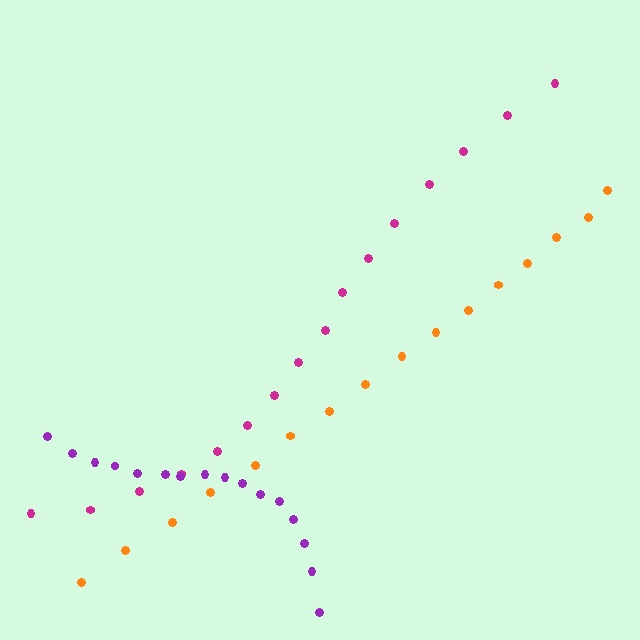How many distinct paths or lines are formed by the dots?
There are 3 distinct paths.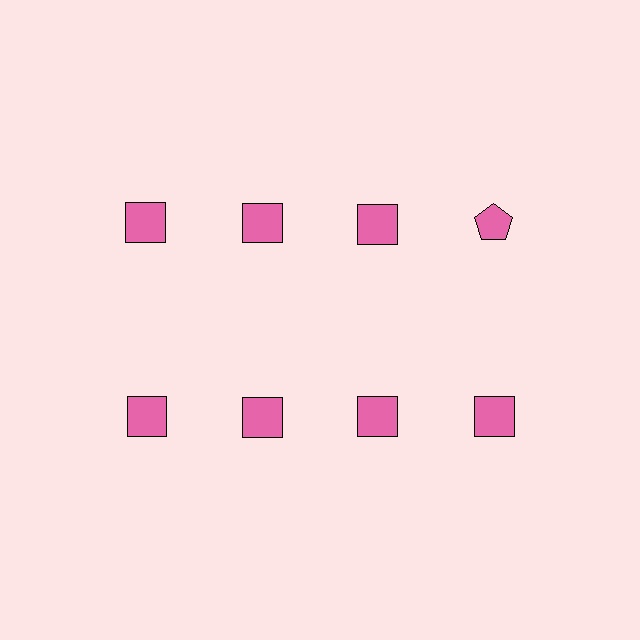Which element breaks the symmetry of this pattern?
The pink pentagon in the top row, second from right column breaks the symmetry. All other shapes are pink squares.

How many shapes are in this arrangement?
There are 8 shapes arranged in a grid pattern.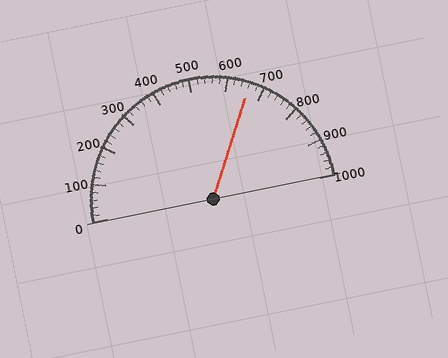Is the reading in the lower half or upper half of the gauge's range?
The reading is in the upper half of the range (0 to 1000).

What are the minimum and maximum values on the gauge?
The gauge ranges from 0 to 1000.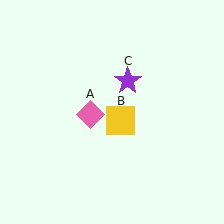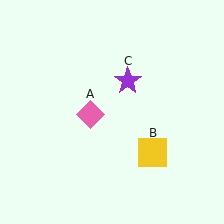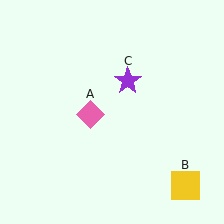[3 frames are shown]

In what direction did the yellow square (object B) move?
The yellow square (object B) moved down and to the right.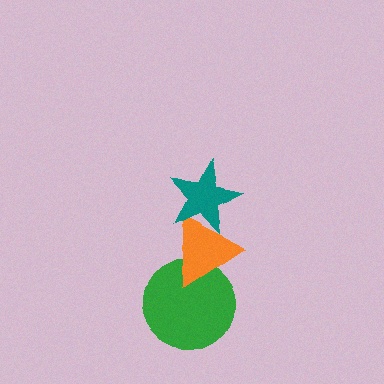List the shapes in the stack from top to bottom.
From top to bottom: the teal star, the orange triangle, the green circle.